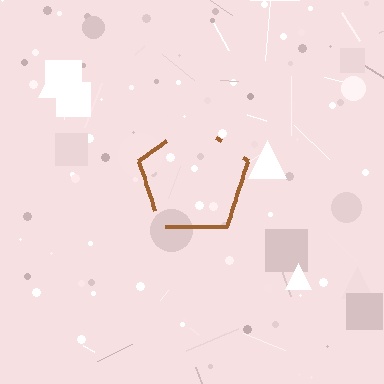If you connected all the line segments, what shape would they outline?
They would outline a pentagon.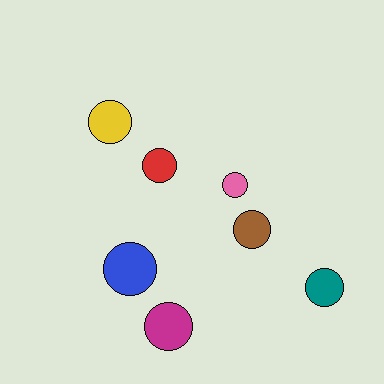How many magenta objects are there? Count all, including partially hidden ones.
There is 1 magenta object.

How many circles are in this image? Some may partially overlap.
There are 7 circles.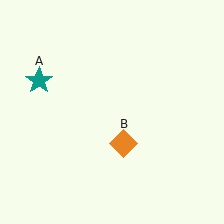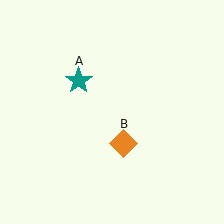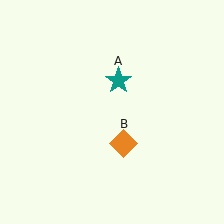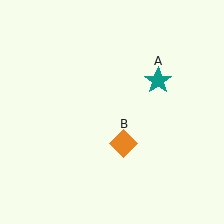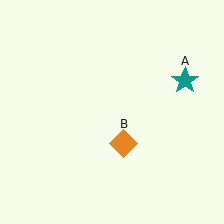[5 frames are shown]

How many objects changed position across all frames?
1 object changed position: teal star (object A).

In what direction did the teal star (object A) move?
The teal star (object A) moved right.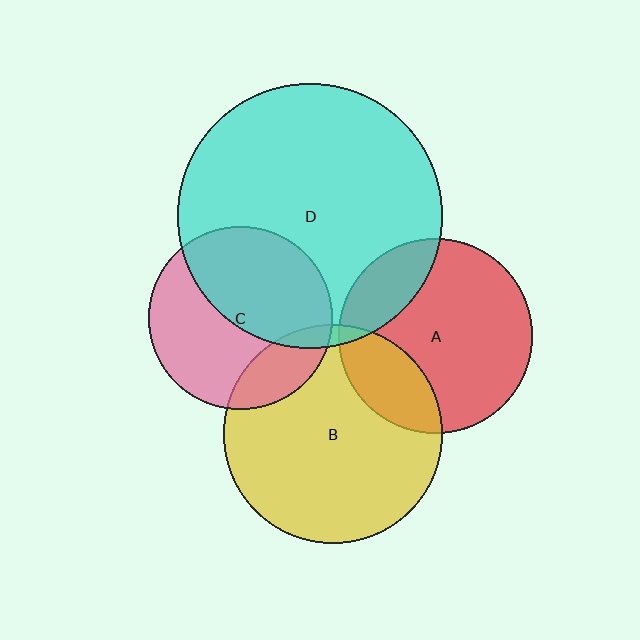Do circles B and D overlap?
Yes.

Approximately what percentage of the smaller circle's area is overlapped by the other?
Approximately 5%.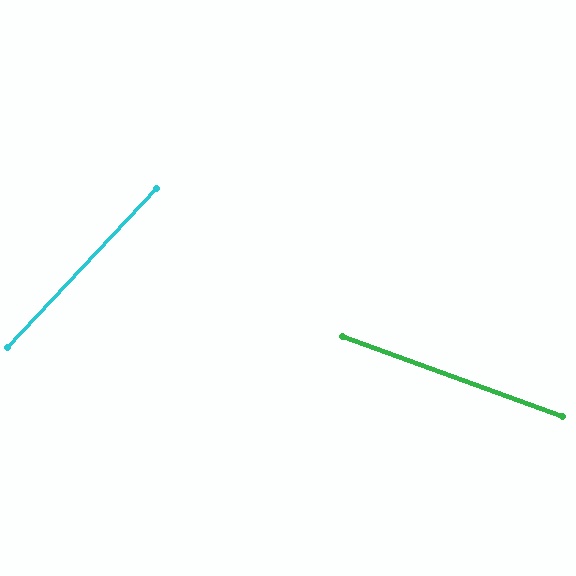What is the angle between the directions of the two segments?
Approximately 67 degrees.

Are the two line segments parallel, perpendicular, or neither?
Neither parallel nor perpendicular — they differ by about 67°.